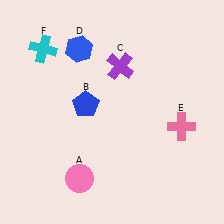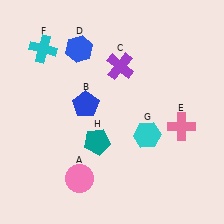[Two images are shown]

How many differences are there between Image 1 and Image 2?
There are 2 differences between the two images.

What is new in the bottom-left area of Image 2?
A teal pentagon (H) was added in the bottom-left area of Image 2.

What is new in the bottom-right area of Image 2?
A cyan hexagon (G) was added in the bottom-right area of Image 2.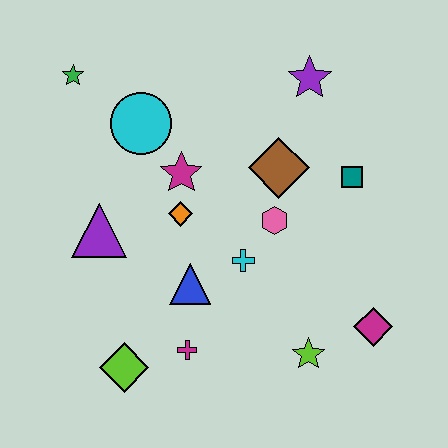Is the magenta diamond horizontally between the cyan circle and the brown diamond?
No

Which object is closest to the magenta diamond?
The lime star is closest to the magenta diamond.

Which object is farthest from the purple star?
The lime diamond is farthest from the purple star.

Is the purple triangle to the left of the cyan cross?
Yes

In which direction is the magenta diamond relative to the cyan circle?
The magenta diamond is to the right of the cyan circle.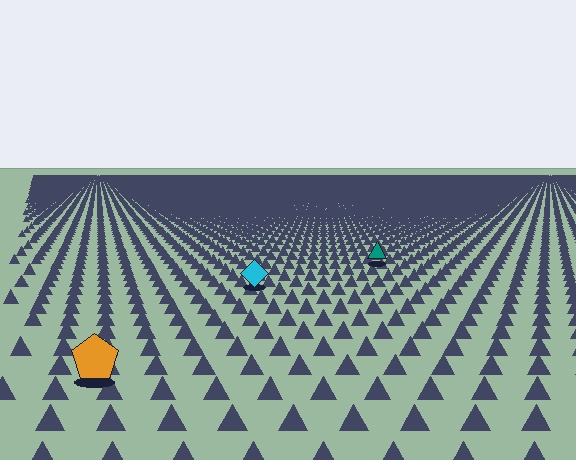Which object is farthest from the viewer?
The teal triangle is farthest from the viewer. It appears smaller and the ground texture around it is denser.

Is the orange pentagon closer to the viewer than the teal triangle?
Yes. The orange pentagon is closer — you can tell from the texture gradient: the ground texture is coarser near it.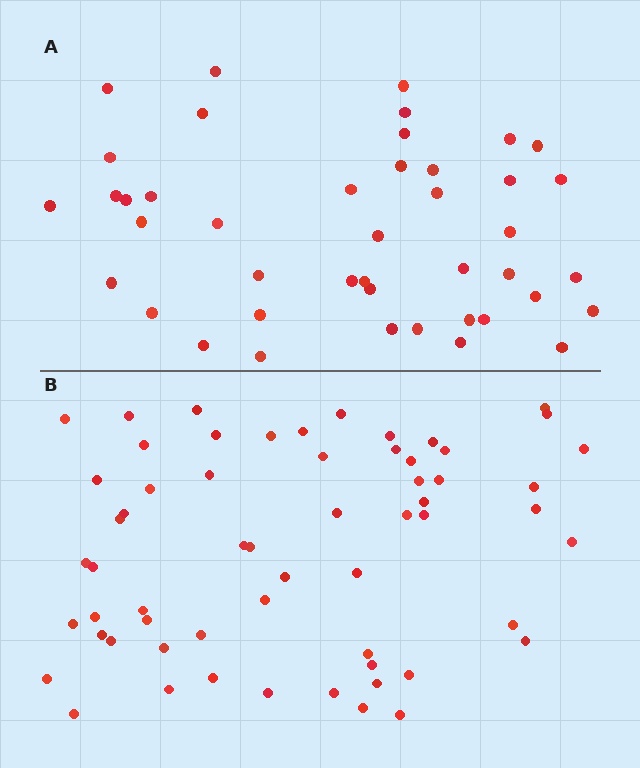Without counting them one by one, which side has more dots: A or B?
Region B (the bottom region) has more dots.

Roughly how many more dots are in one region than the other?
Region B has approximately 15 more dots than region A.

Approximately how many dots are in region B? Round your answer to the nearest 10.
About 60 dots.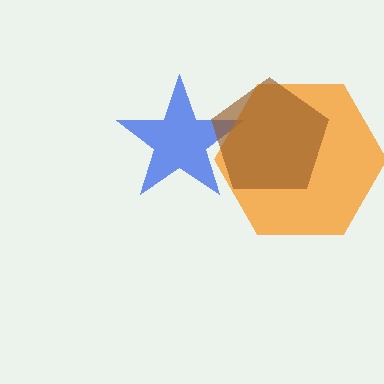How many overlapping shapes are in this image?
There are 3 overlapping shapes in the image.